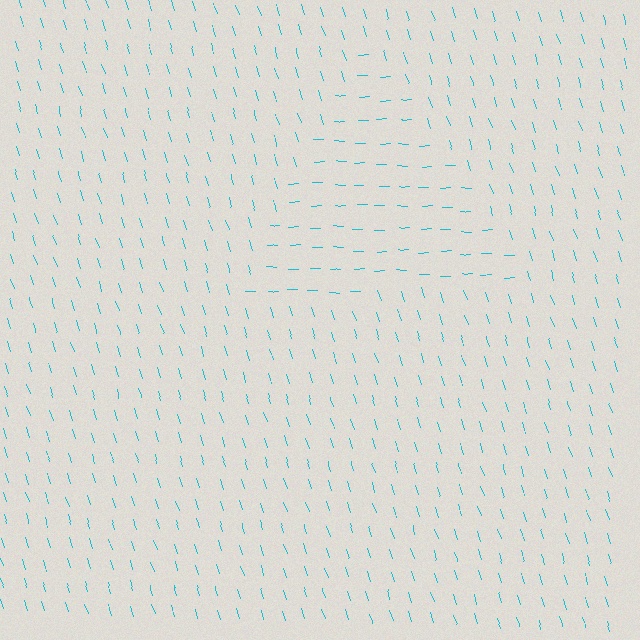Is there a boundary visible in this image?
Yes, there is a texture boundary formed by a change in line orientation.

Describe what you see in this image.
The image is filled with small cyan line segments. A triangle region in the image has lines oriented differently from the surrounding lines, creating a visible texture boundary.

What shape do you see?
I see a triangle.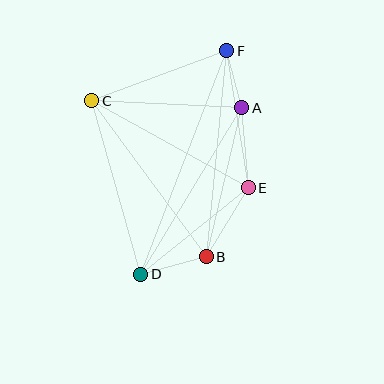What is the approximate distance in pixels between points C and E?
The distance between C and E is approximately 179 pixels.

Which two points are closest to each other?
Points A and F are closest to each other.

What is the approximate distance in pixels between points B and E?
The distance between B and E is approximately 81 pixels.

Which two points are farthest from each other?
Points D and F are farthest from each other.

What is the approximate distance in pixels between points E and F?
The distance between E and F is approximately 139 pixels.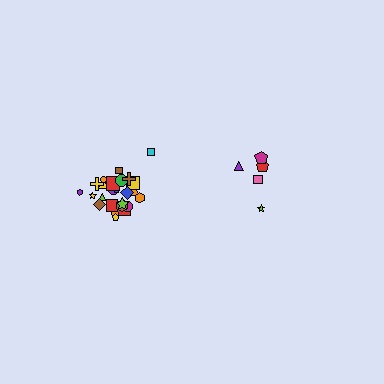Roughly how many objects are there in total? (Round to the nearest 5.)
Roughly 30 objects in total.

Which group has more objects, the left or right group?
The left group.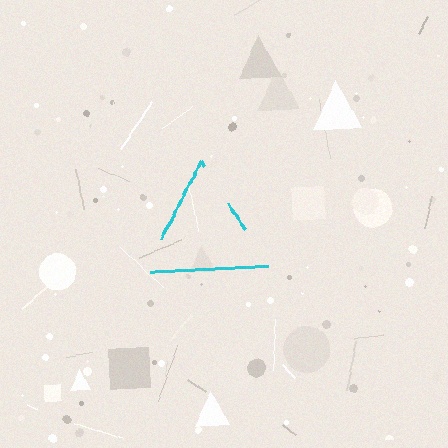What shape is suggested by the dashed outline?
The dashed outline suggests a triangle.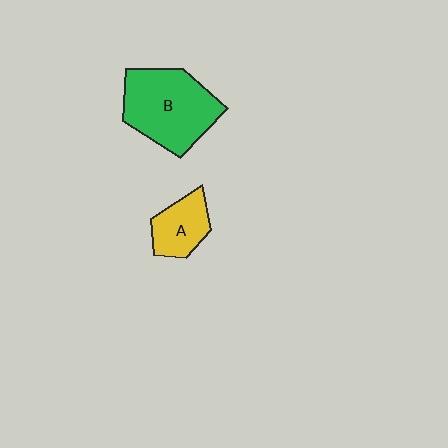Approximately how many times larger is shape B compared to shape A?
Approximately 2.1 times.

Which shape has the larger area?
Shape B (green).